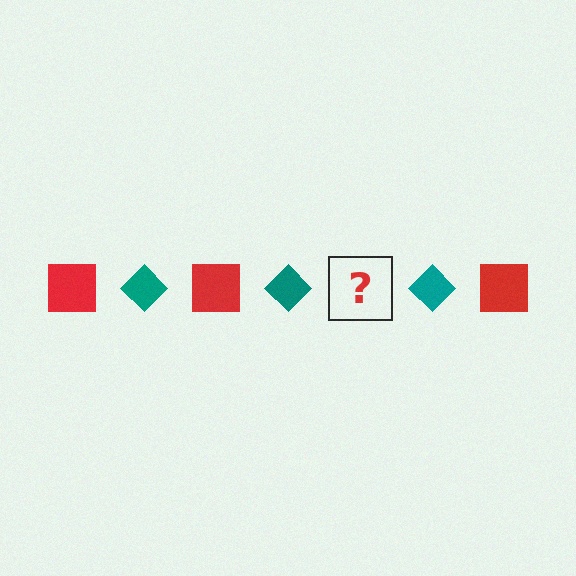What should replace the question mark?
The question mark should be replaced with a red square.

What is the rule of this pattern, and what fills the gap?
The rule is that the pattern alternates between red square and teal diamond. The gap should be filled with a red square.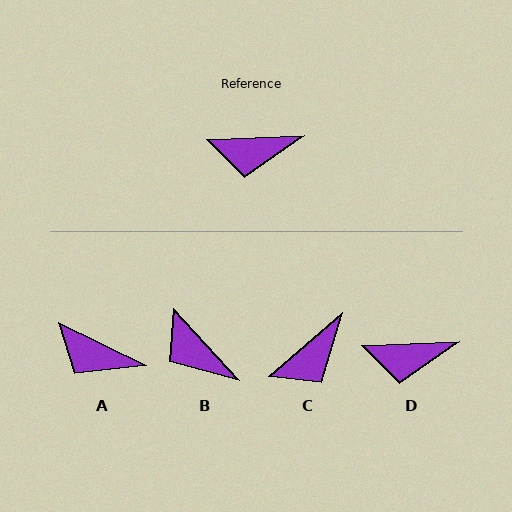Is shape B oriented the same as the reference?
No, it is off by about 50 degrees.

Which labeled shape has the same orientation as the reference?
D.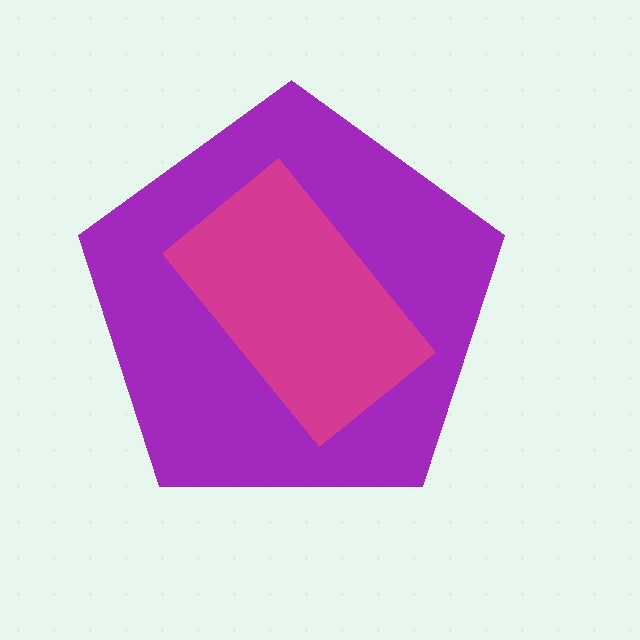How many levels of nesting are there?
2.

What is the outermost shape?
The purple pentagon.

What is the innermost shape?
The magenta rectangle.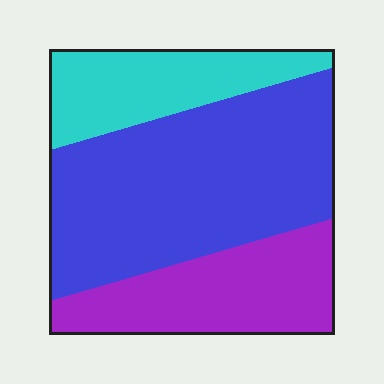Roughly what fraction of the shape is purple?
Purple covers around 25% of the shape.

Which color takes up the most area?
Blue, at roughly 55%.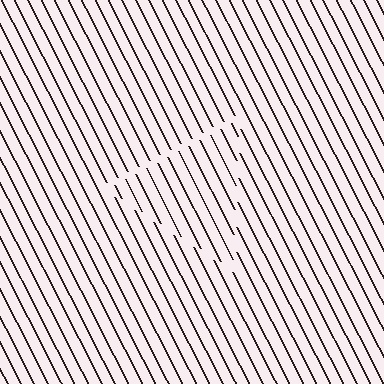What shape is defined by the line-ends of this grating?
An illusory triangle. The interior of the shape contains the same grating, shifted by half a period — the contour is defined by the phase discontinuity where line-ends from the inner and outer gratings abut.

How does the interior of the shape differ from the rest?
The interior of the shape contains the same grating, shifted by half a period — the contour is defined by the phase discontinuity where line-ends from the inner and outer gratings abut.